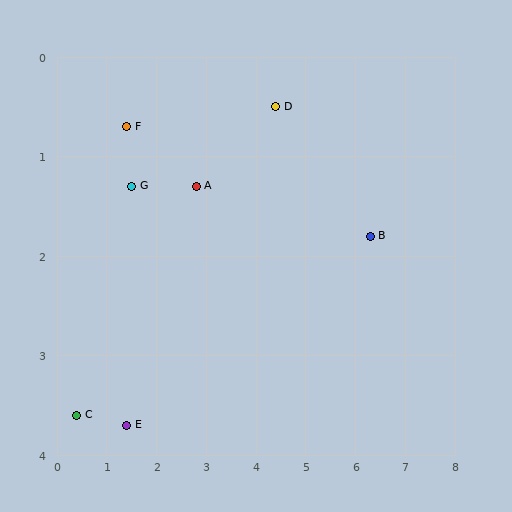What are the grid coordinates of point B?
Point B is at approximately (6.3, 1.8).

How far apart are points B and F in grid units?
Points B and F are about 5.0 grid units apart.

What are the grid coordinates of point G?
Point G is at approximately (1.5, 1.3).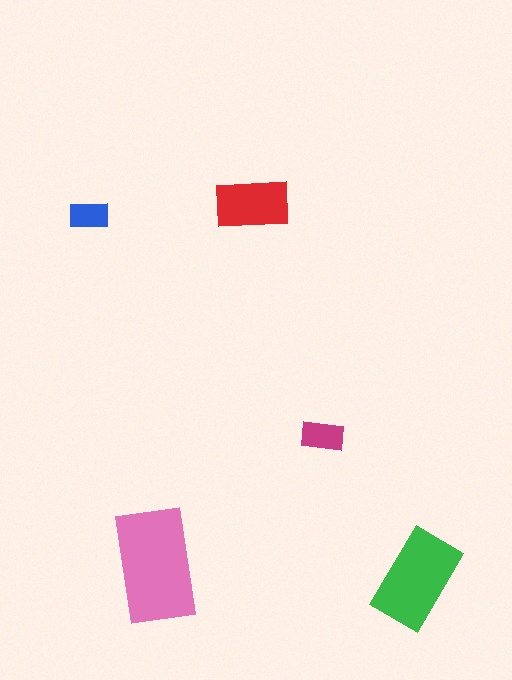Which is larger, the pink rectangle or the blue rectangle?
The pink one.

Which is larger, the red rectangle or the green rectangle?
The green one.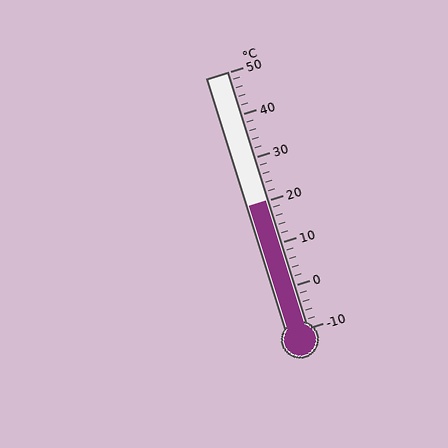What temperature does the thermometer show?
The thermometer shows approximately 20°C.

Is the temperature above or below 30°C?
The temperature is below 30°C.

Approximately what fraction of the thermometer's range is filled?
The thermometer is filled to approximately 50% of its range.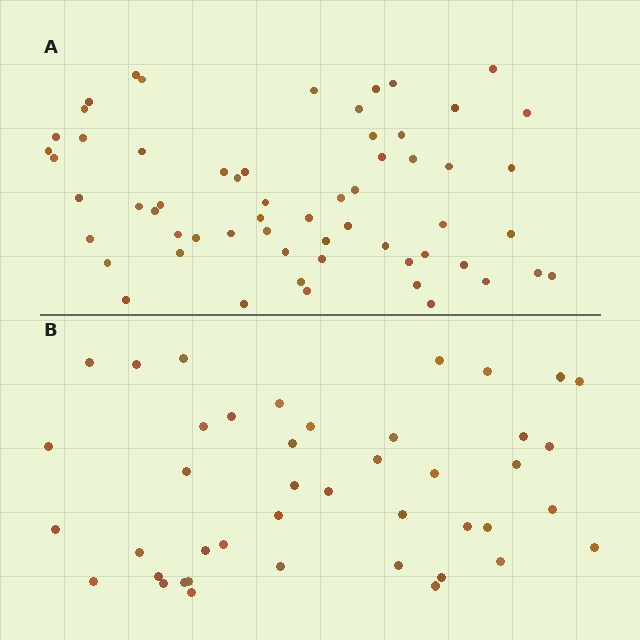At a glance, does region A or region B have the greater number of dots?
Region A (the top region) has more dots.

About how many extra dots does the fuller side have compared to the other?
Region A has approximately 15 more dots than region B.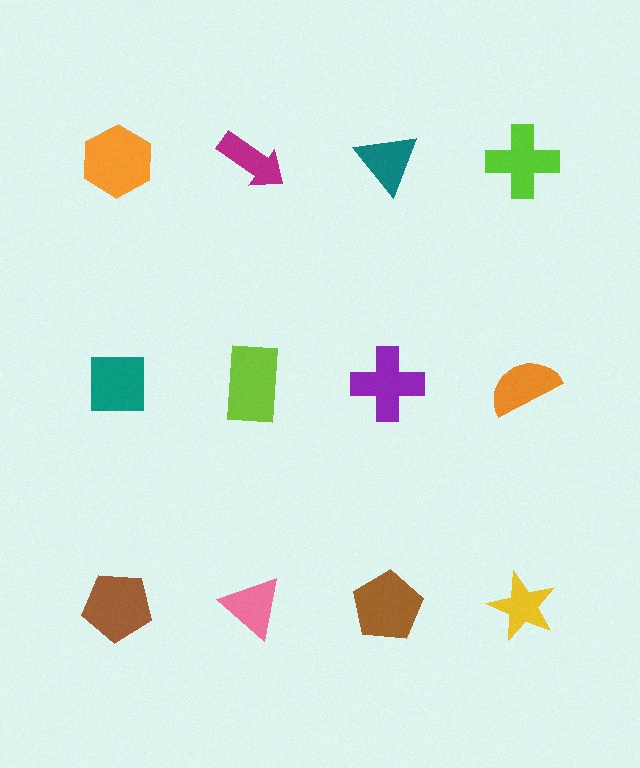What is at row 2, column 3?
A purple cross.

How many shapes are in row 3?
4 shapes.